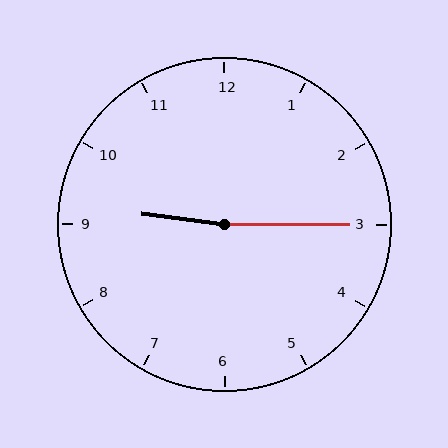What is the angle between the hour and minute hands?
Approximately 172 degrees.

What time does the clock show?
9:15.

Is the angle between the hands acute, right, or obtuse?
It is obtuse.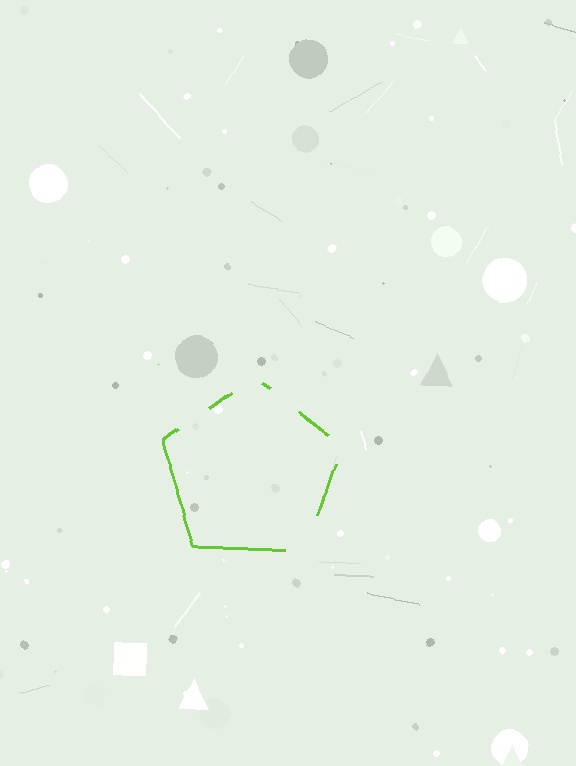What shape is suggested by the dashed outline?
The dashed outline suggests a pentagon.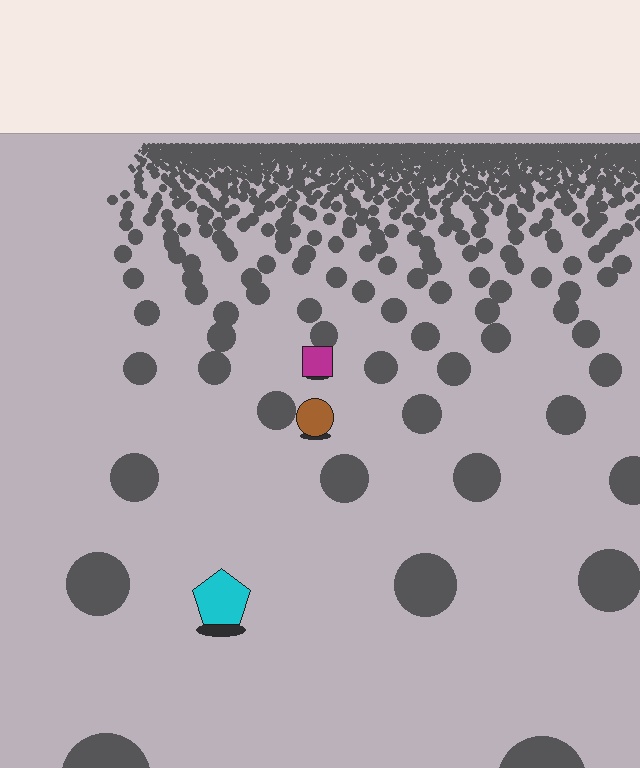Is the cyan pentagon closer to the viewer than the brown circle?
Yes. The cyan pentagon is closer — you can tell from the texture gradient: the ground texture is coarser near it.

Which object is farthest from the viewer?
The magenta square is farthest from the viewer. It appears smaller and the ground texture around it is denser.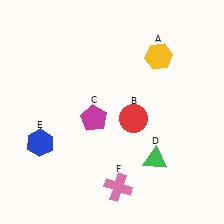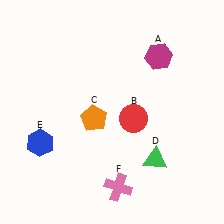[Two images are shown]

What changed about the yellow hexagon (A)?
In Image 1, A is yellow. In Image 2, it changed to magenta.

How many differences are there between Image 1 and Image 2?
There are 2 differences between the two images.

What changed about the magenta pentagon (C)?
In Image 1, C is magenta. In Image 2, it changed to orange.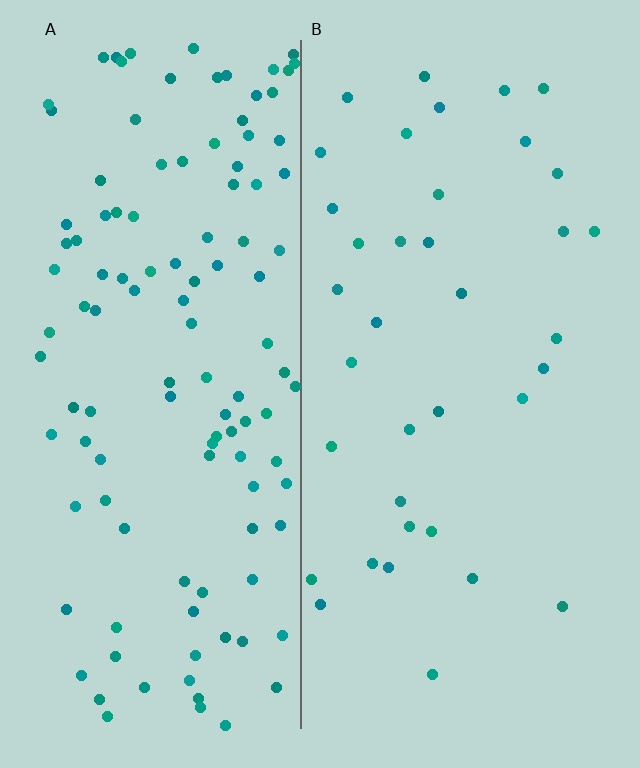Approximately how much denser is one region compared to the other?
Approximately 3.2× — region A over region B.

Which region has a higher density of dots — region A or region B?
A (the left).